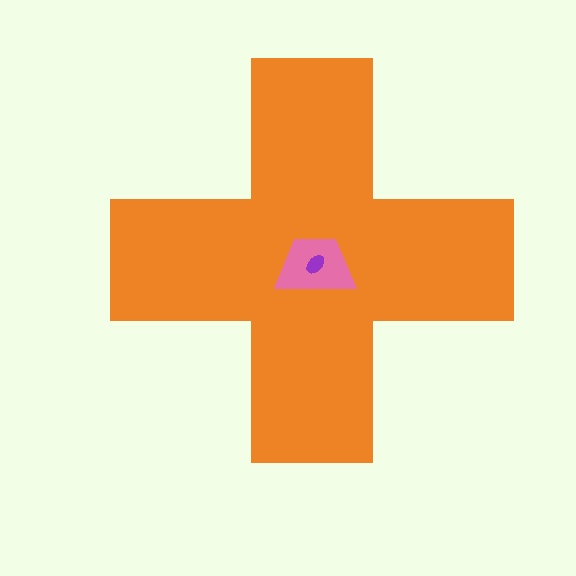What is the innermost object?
The purple ellipse.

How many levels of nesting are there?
3.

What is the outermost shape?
The orange cross.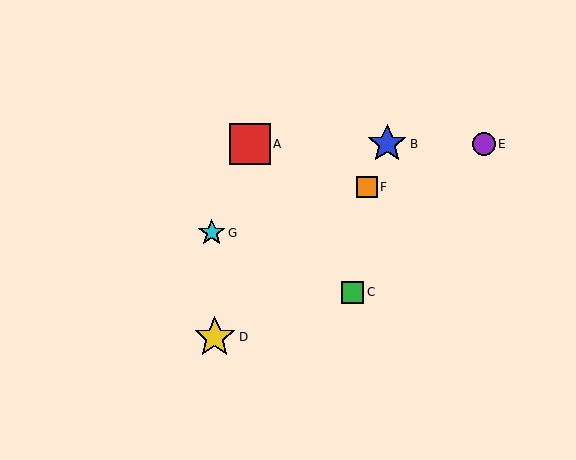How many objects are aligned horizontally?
3 objects (A, B, E) are aligned horizontally.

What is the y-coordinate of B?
Object B is at y≈144.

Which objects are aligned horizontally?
Objects A, B, E are aligned horizontally.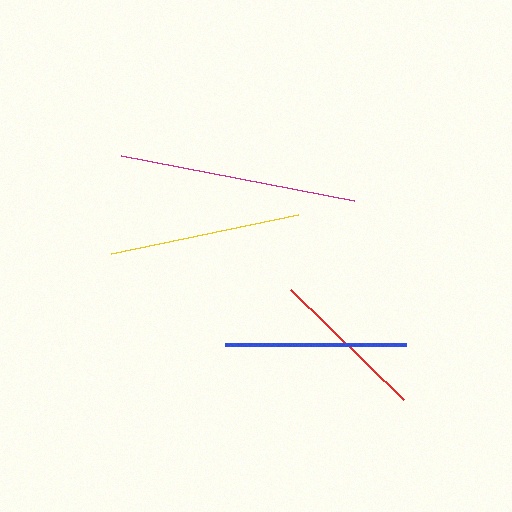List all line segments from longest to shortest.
From longest to shortest: magenta, yellow, blue, red.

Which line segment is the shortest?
The red line is the shortest at approximately 158 pixels.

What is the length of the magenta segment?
The magenta segment is approximately 237 pixels long.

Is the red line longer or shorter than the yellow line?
The yellow line is longer than the red line.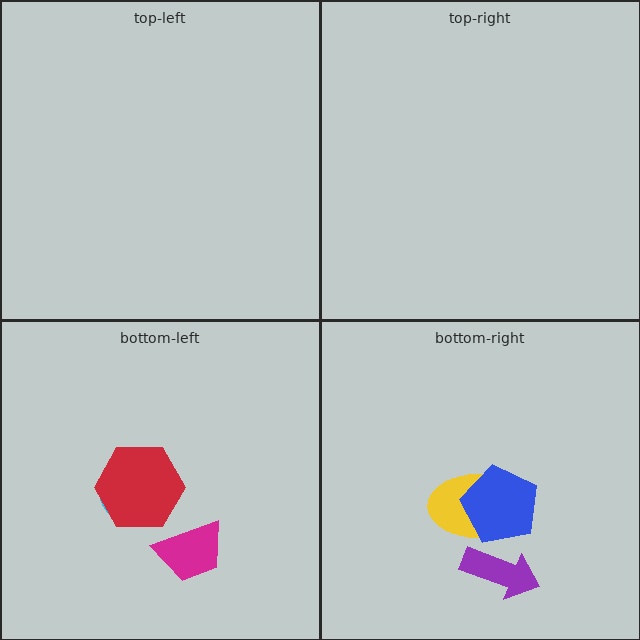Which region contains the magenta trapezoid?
The bottom-left region.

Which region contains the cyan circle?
The bottom-left region.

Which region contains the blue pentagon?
The bottom-right region.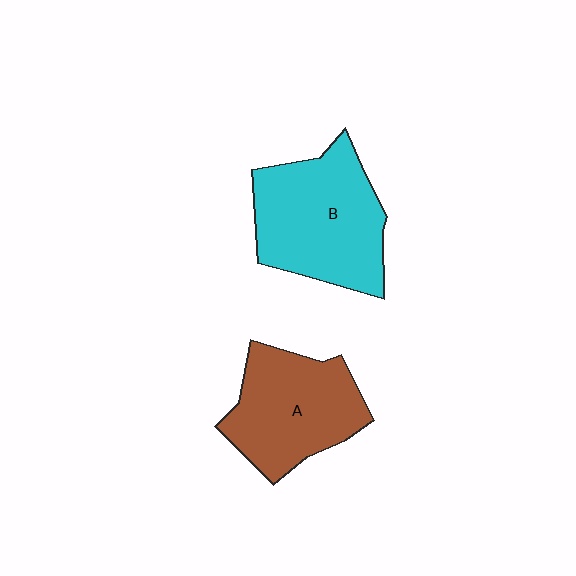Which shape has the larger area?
Shape B (cyan).